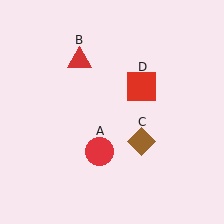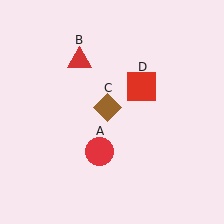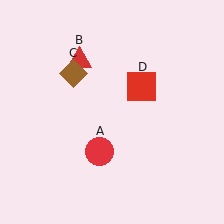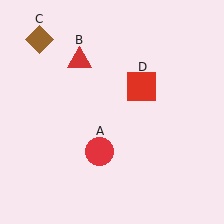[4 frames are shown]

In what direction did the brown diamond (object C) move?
The brown diamond (object C) moved up and to the left.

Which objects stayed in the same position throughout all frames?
Red circle (object A) and red triangle (object B) and red square (object D) remained stationary.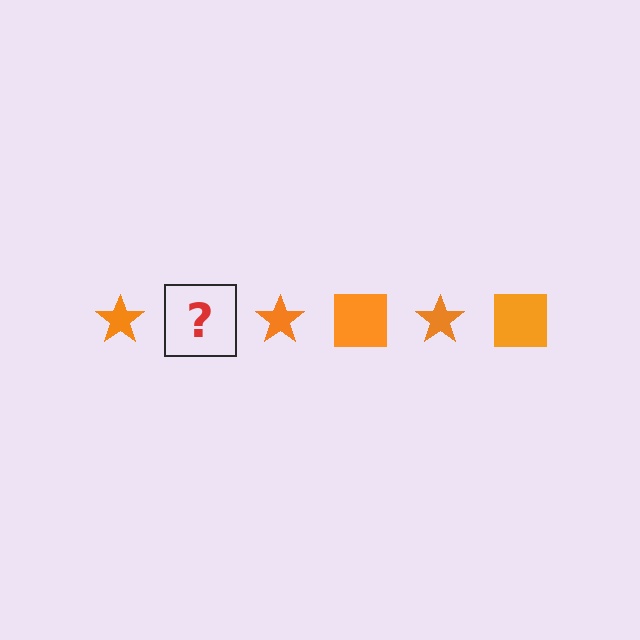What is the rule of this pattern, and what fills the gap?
The rule is that the pattern cycles through star, square shapes in orange. The gap should be filled with an orange square.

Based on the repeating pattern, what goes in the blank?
The blank should be an orange square.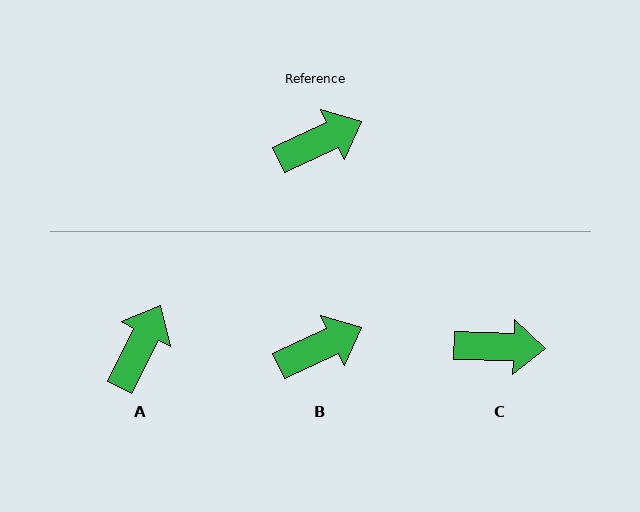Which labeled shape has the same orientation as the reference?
B.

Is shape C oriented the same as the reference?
No, it is off by about 27 degrees.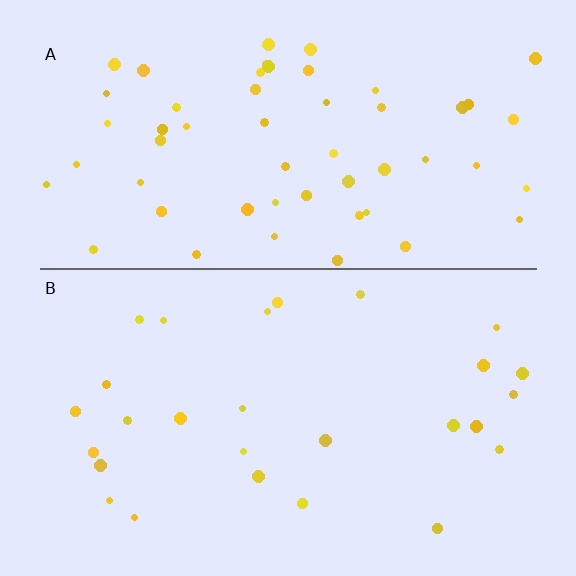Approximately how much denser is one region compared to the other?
Approximately 2.0× — region A over region B.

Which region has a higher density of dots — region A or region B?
A (the top).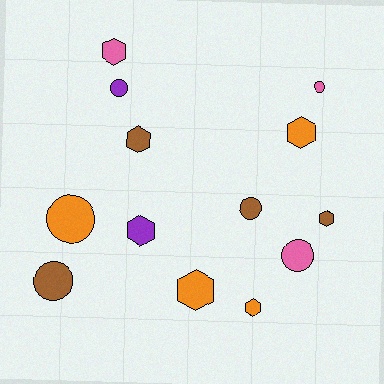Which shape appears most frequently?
Hexagon, with 7 objects.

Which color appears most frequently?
Orange, with 4 objects.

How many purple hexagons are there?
There is 1 purple hexagon.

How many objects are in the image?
There are 13 objects.